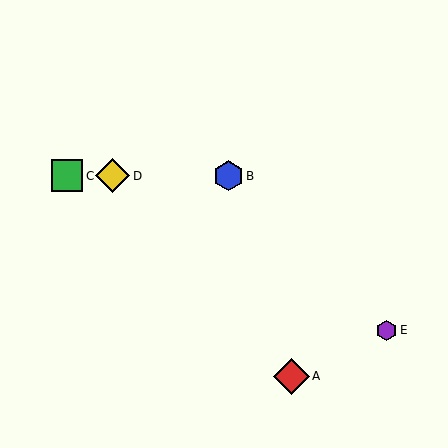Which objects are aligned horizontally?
Objects B, C, D are aligned horizontally.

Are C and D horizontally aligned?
Yes, both are at y≈176.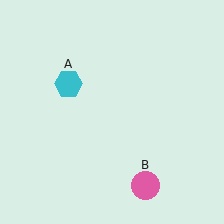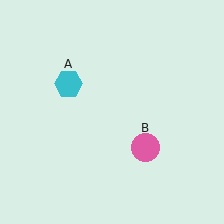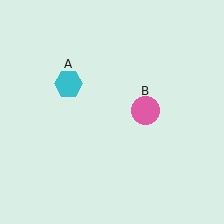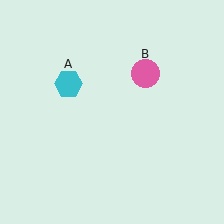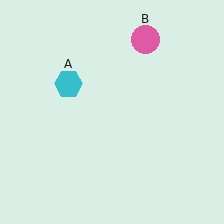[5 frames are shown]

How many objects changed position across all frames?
1 object changed position: pink circle (object B).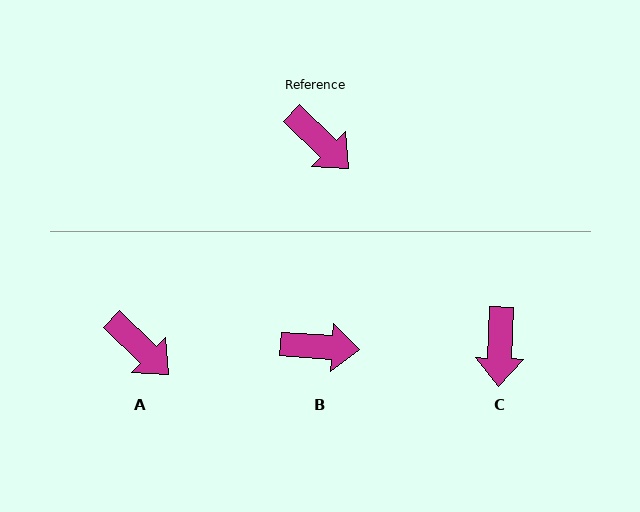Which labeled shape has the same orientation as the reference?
A.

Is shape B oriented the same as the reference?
No, it is off by about 41 degrees.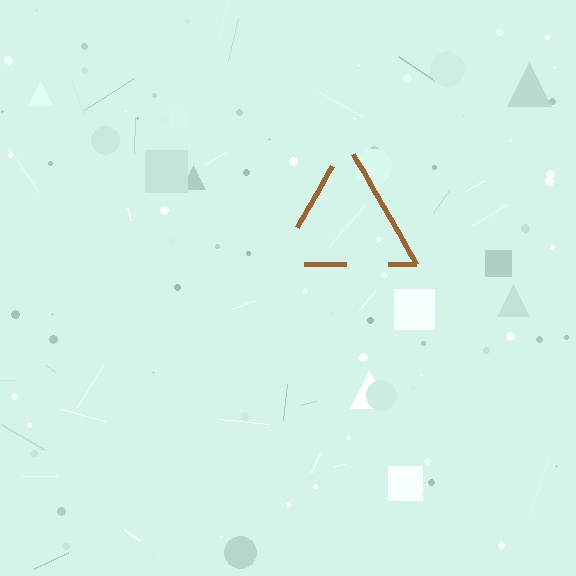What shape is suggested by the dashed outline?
The dashed outline suggests a triangle.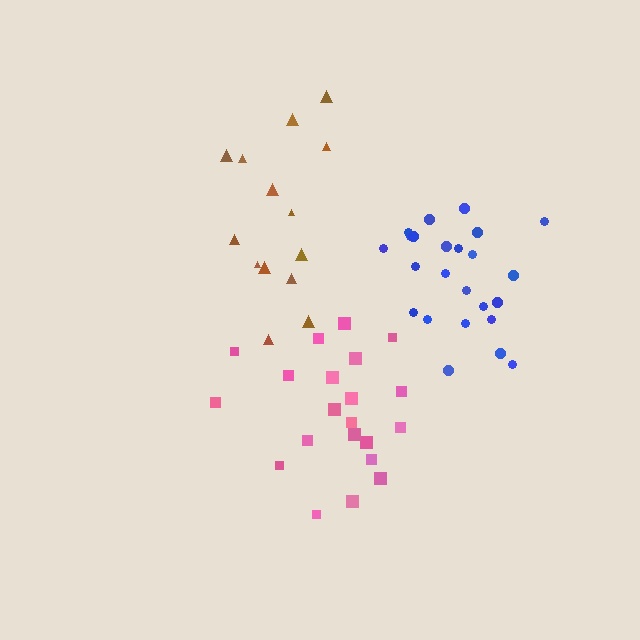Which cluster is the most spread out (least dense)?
Brown.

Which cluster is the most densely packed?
Blue.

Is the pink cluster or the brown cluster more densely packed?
Pink.